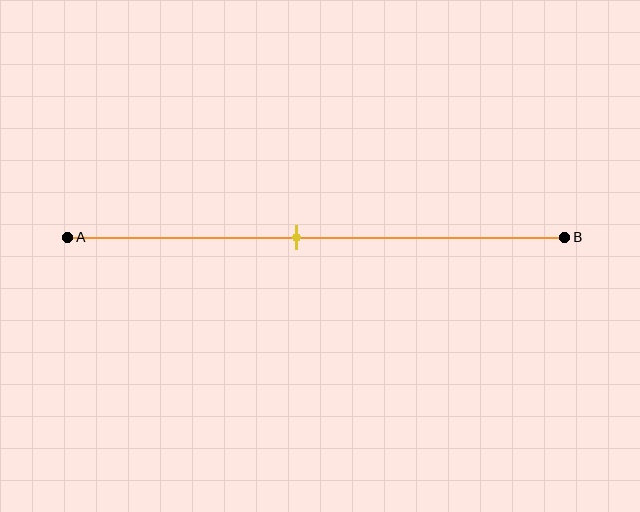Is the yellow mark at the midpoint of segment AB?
No, the mark is at about 45% from A, not at the 50% midpoint.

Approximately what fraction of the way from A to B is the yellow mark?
The yellow mark is approximately 45% of the way from A to B.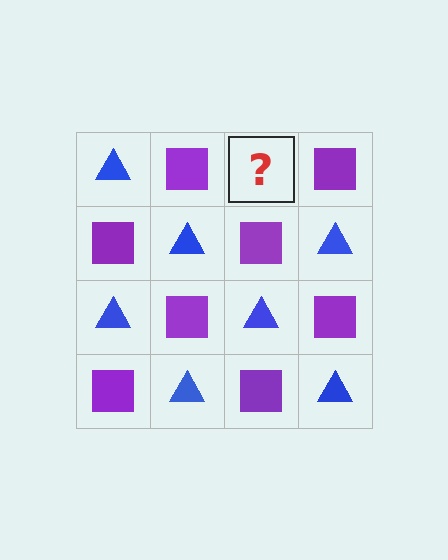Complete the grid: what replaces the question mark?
The question mark should be replaced with a blue triangle.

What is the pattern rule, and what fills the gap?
The rule is that it alternates blue triangle and purple square in a checkerboard pattern. The gap should be filled with a blue triangle.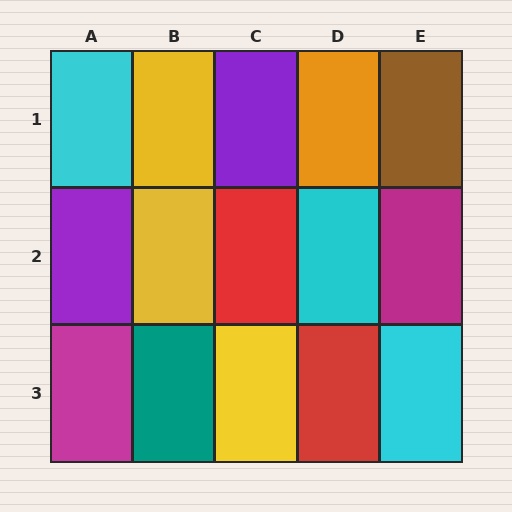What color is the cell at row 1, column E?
Brown.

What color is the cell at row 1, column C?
Purple.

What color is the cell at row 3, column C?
Yellow.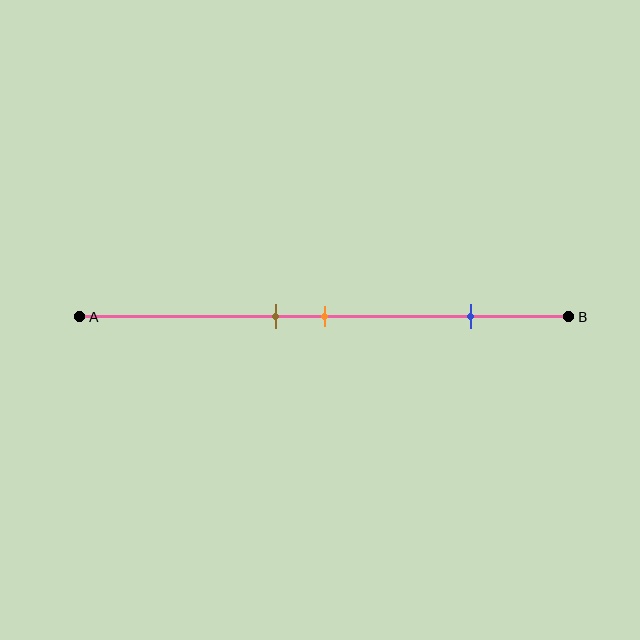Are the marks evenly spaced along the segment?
No, the marks are not evenly spaced.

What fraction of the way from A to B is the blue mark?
The blue mark is approximately 80% (0.8) of the way from A to B.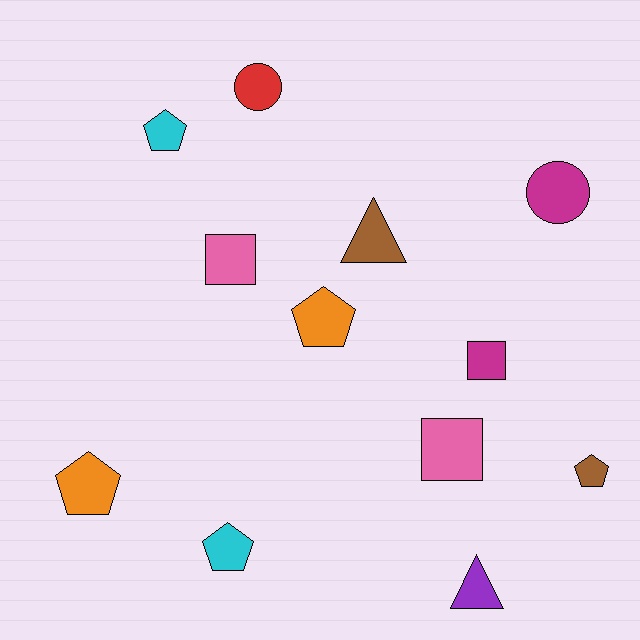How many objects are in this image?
There are 12 objects.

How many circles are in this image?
There are 2 circles.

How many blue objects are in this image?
There are no blue objects.